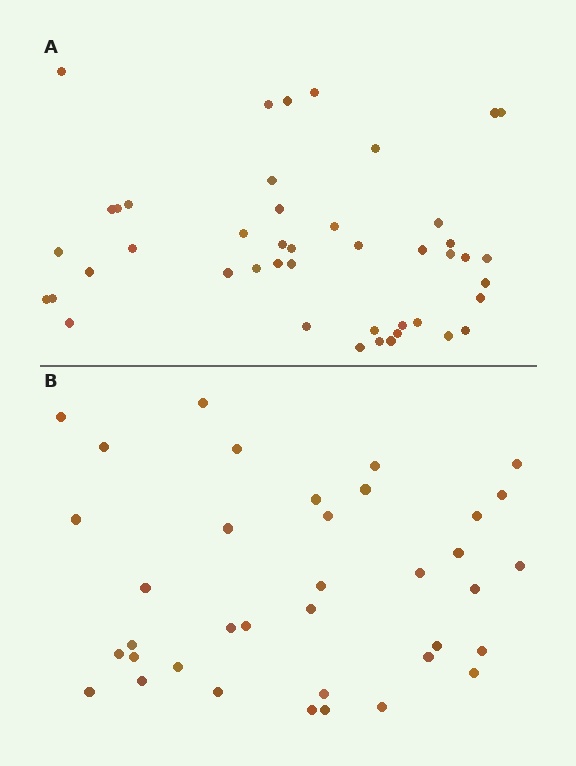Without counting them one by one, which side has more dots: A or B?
Region A (the top region) has more dots.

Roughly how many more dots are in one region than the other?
Region A has roughly 8 or so more dots than region B.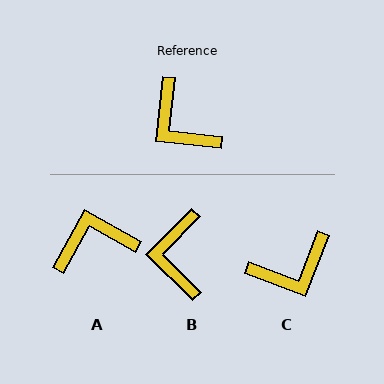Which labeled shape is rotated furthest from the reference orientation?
A, about 113 degrees away.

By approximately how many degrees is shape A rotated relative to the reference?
Approximately 113 degrees clockwise.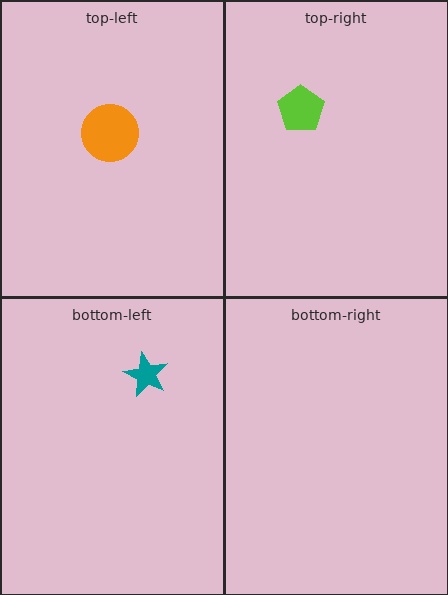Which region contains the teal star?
The bottom-left region.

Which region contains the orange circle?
The top-left region.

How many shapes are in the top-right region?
1.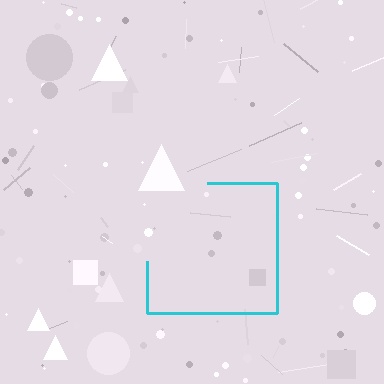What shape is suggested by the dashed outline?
The dashed outline suggests a square.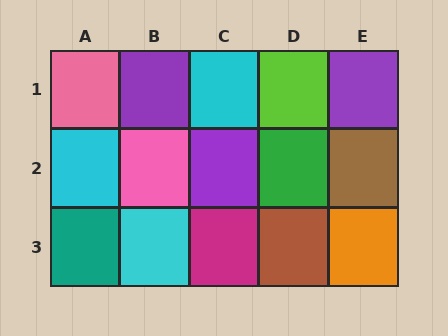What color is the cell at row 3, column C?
Magenta.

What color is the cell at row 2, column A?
Cyan.